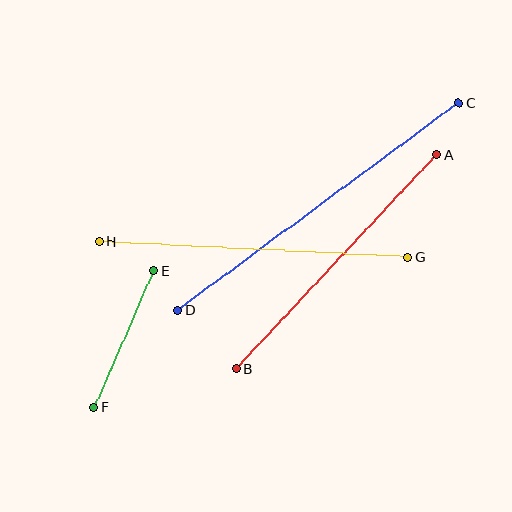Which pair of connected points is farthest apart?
Points C and D are farthest apart.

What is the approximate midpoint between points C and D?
The midpoint is at approximately (318, 206) pixels.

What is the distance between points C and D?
The distance is approximately 348 pixels.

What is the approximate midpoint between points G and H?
The midpoint is at approximately (254, 249) pixels.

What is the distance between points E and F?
The distance is approximately 149 pixels.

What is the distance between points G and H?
The distance is approximately 309 pixels.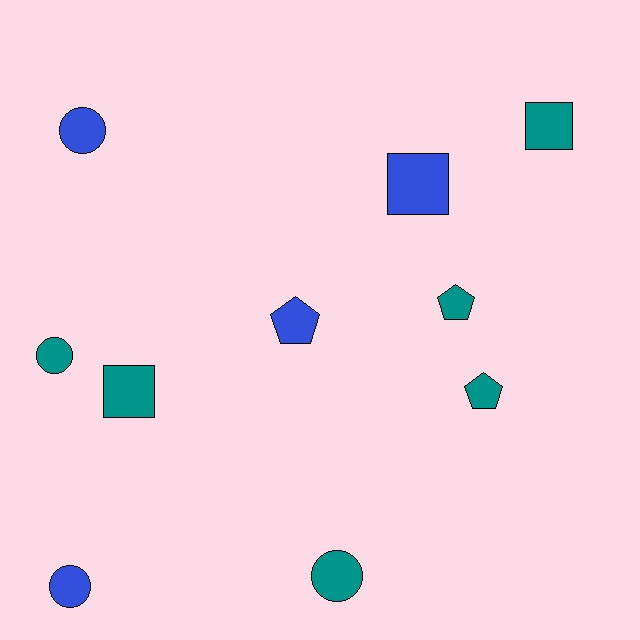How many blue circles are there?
There are 2 blue circles.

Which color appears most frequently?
Teal, with 6 objects.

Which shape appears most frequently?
Circle, with 4 objects.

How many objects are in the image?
There are 10 objects.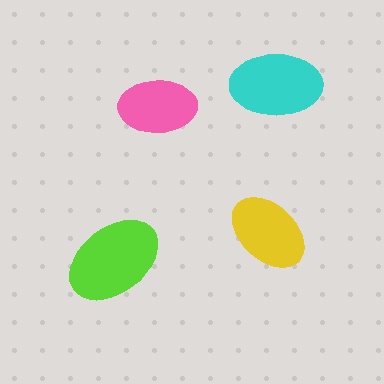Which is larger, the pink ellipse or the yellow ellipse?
The yellow one.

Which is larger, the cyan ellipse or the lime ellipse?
The lime one.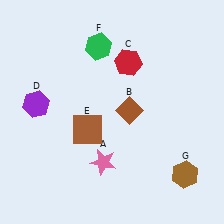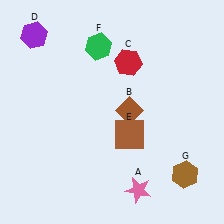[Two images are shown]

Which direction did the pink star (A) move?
The pink star (A) moved right.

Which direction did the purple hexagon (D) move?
The purple hexagon (D) moved up.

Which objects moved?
The objects that moved are: the pink star (A), the purple hexagon (D), the brown square (E).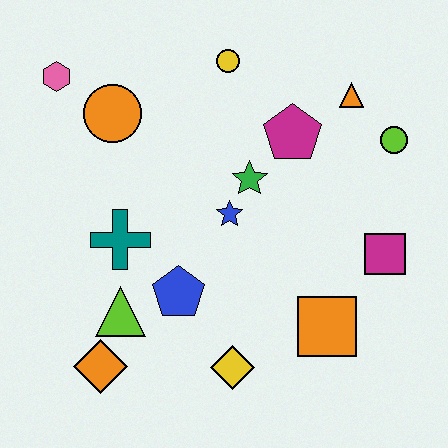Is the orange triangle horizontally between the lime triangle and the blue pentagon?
No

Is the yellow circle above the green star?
Yes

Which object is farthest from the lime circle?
The orange diamond is farthest from the lime circle.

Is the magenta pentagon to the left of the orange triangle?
Yes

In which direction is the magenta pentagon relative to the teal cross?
The magenta pentagon is to the right of the teal cross.